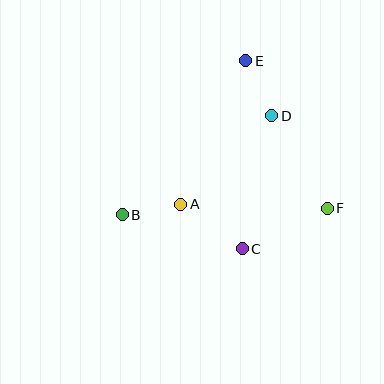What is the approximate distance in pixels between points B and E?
The distance between B and E is approximately 197 pixels.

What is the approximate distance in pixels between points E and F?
The distance between E and F is approximately 169 pixels.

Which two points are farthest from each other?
Points B and F are farthest from each other.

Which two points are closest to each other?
Points A and B are closest to each other.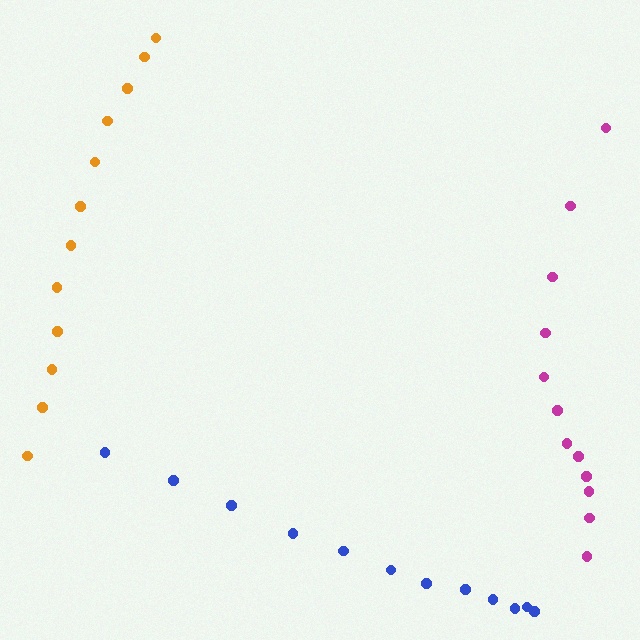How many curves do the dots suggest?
There are 3 distinct paths.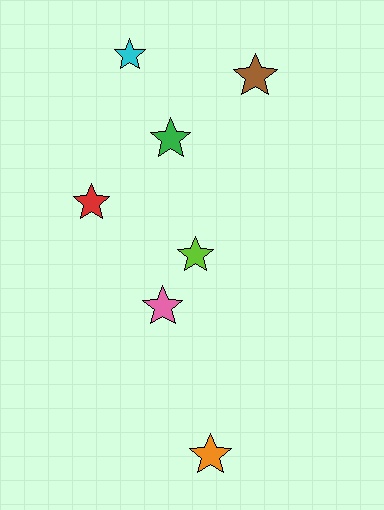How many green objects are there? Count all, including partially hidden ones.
There is 1 green object.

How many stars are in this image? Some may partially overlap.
There are 7 stars.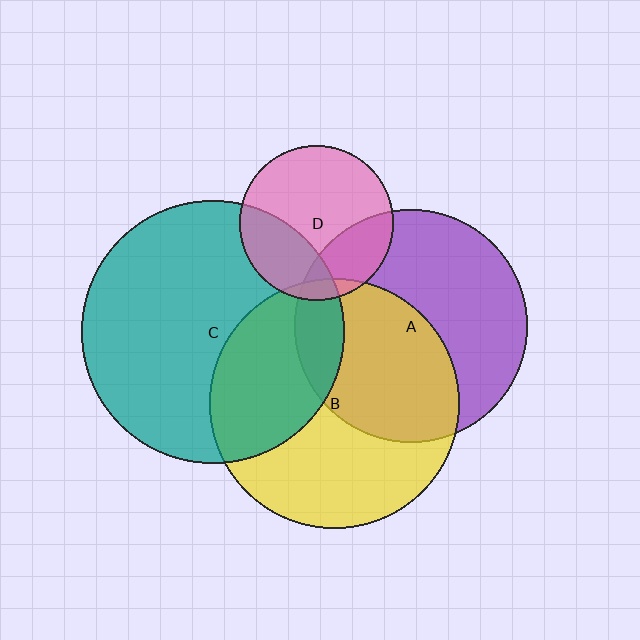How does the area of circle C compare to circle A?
Approximately 1.3 times.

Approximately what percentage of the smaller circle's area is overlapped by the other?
Approximately 10%.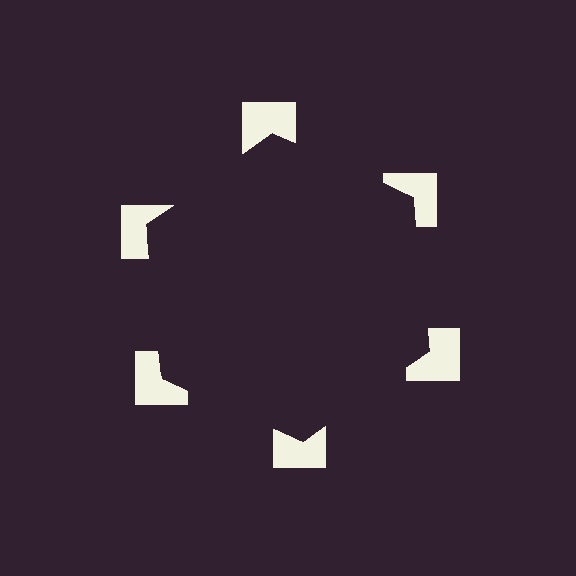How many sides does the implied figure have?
6 sides.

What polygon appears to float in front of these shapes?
An illusory hexagon — its edges are inferred from the aligned wedge cuts in the notched squares, not physically drawn.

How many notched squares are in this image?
There are 6 — one at each vertex of the illusory hexagon.